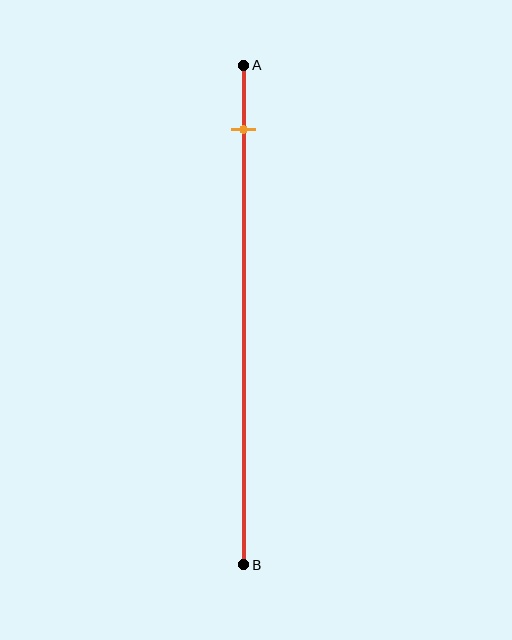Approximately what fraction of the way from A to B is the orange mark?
The orange mark is approximately 15% of the way from A to B.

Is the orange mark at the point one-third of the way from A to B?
No, the mark is at about 15% from A, not at the 33% one-third point.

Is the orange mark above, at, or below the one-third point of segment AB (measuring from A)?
The orange mark is above the one-third point of segment AB.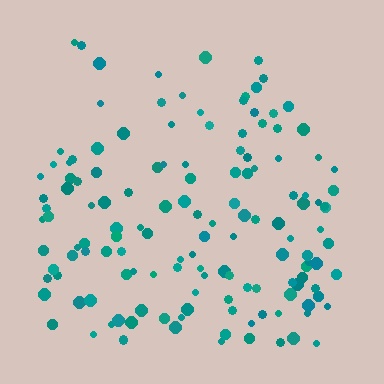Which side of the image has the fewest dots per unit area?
The top.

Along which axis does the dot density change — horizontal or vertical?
Vertical.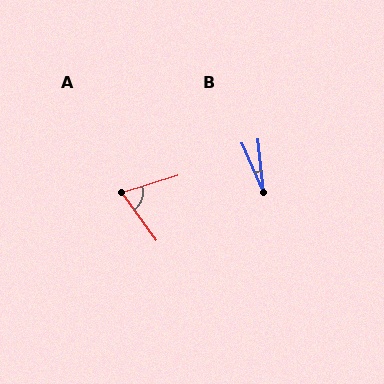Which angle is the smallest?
B, at approximately 17 degrees.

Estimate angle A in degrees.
Approximately 71 degrees.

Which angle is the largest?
A, at approximately 71 degrees.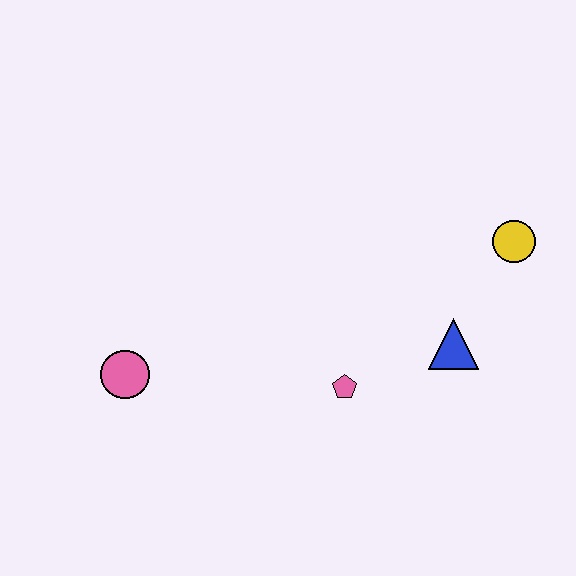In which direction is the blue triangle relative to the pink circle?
The blue triangle is to the right of the pink circle.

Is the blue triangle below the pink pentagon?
No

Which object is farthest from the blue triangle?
The pink circle is farthest from the blue triangle.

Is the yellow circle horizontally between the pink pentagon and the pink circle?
No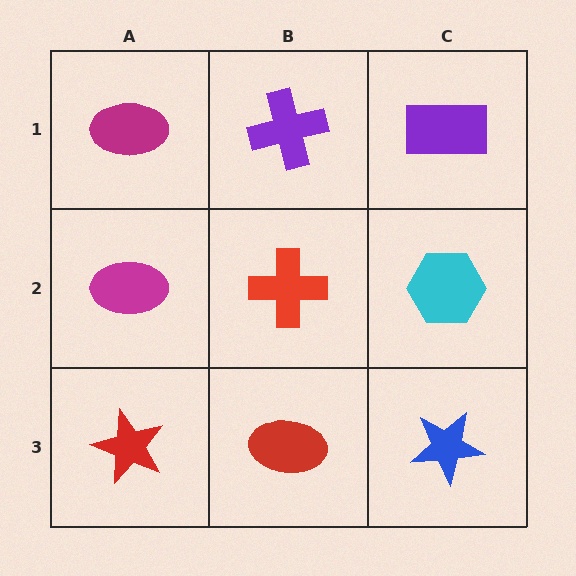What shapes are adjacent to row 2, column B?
A purple cross (row 1, column B), a red ellipse (row 3, column B), a magenta ellipse (row 2, column A), a cyan hexagon (row 2, column C).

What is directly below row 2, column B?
A red ellipse.